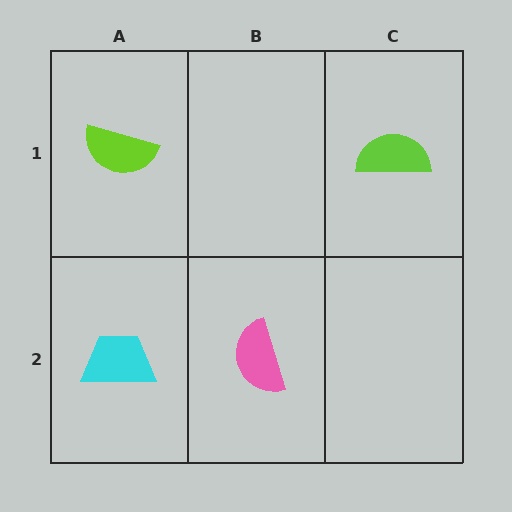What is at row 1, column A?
A lime semicircle.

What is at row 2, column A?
A cyan trapezoid.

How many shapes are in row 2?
2 shapes.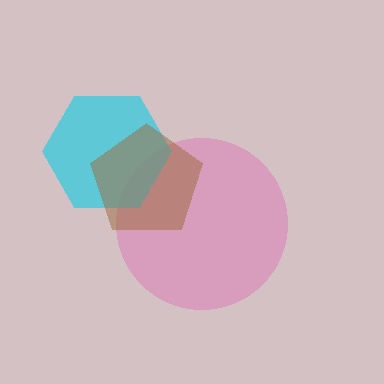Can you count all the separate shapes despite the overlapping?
Yes, there are 3 separate shapes.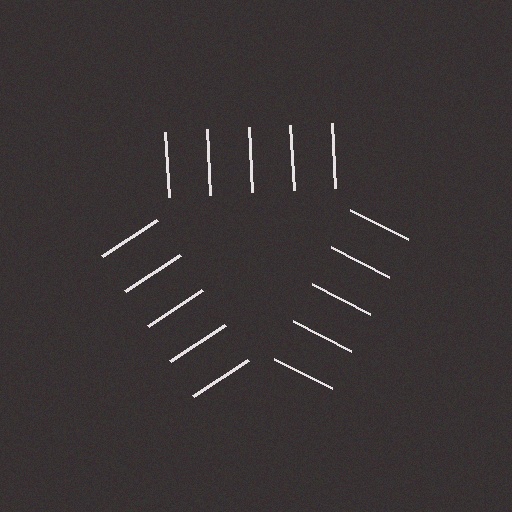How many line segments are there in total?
15 — 5 along each of the 3 edges.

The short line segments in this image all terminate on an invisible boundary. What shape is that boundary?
An illusory triangle — the line segments terminate on its edges but no continuous stroke is drawn.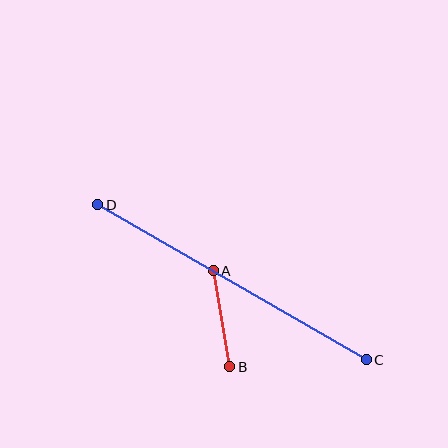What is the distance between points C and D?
The distance is approximately 310 pixels.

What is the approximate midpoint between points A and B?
The midpoint is at approximately (221, 319) pixels.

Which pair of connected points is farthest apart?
Points C and D are farthest apart.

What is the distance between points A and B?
The distance is approximately 97 pixels.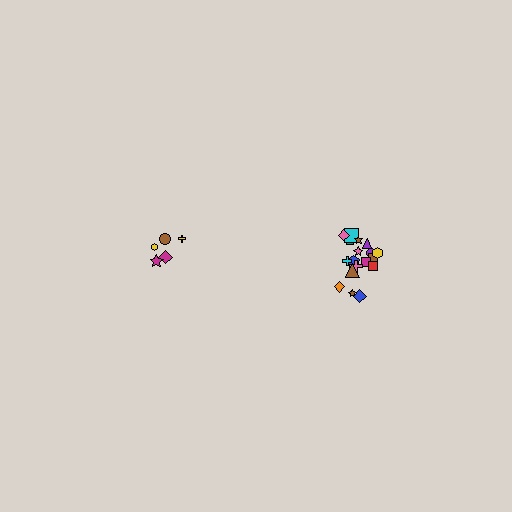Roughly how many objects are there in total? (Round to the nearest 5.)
Roughly 25 objects in total.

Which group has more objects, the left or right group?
The right group.